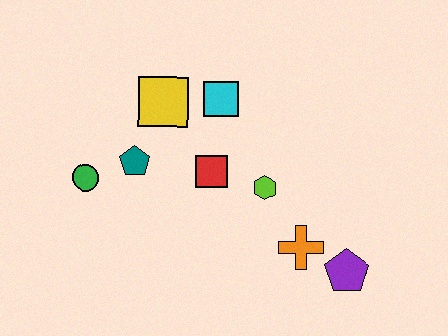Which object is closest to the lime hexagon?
The red square is closest to the lime hexagon.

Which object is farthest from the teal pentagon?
The purple pentagon is farthest from the teal pentagon.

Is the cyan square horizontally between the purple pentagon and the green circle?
Yes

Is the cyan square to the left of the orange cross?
Yes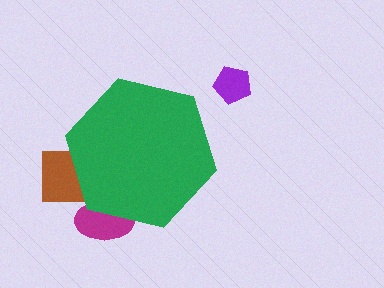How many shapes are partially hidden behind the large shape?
2 shapes are partially hidden.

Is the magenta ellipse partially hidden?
Yes, the magenta ellipse is partially hidden behind the green hexagon.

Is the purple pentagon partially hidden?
No, the purple pentagon is fully visible.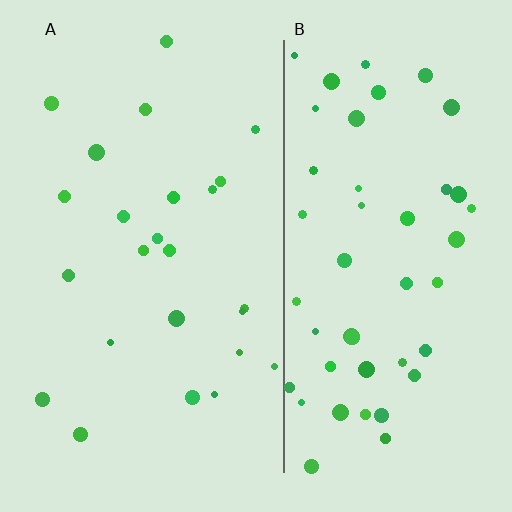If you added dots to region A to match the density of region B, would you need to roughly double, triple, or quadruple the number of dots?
Approximately double.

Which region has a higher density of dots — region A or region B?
B (the right).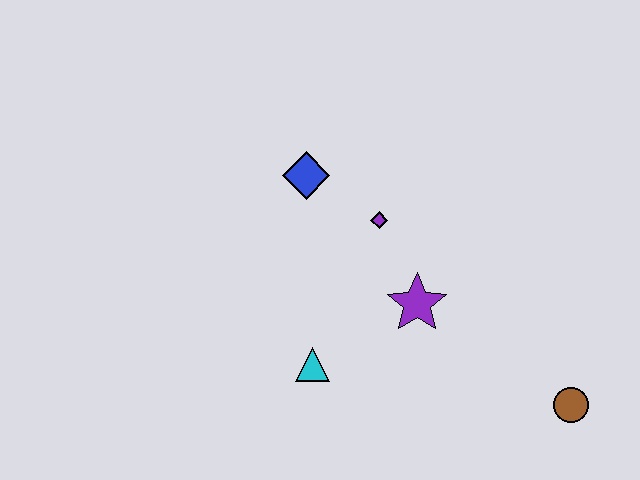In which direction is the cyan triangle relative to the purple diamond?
The cyan triangle is below the purple diamond.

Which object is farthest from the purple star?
The brown circle is farthest from the purple star.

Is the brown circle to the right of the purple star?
Yes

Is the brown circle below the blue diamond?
Yes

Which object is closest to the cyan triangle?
The purple star is closest to the cyan triangle.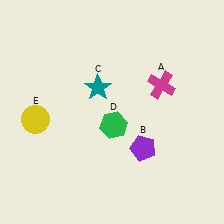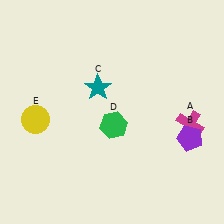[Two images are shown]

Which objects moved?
The objects that moved are: the magenta cross (A), the purple pentagon (B).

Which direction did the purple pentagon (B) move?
The purple pentagon (B) moved right.